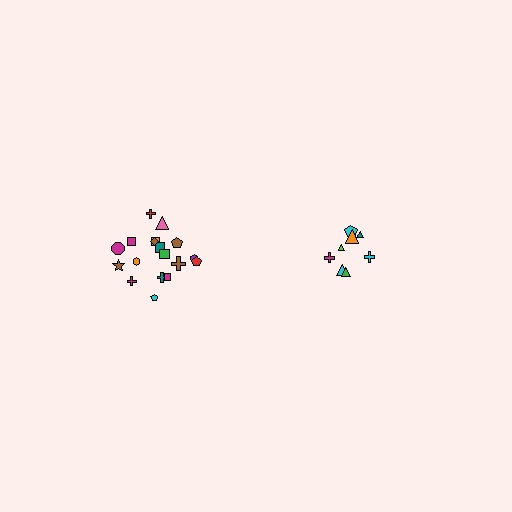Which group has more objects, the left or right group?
The left group.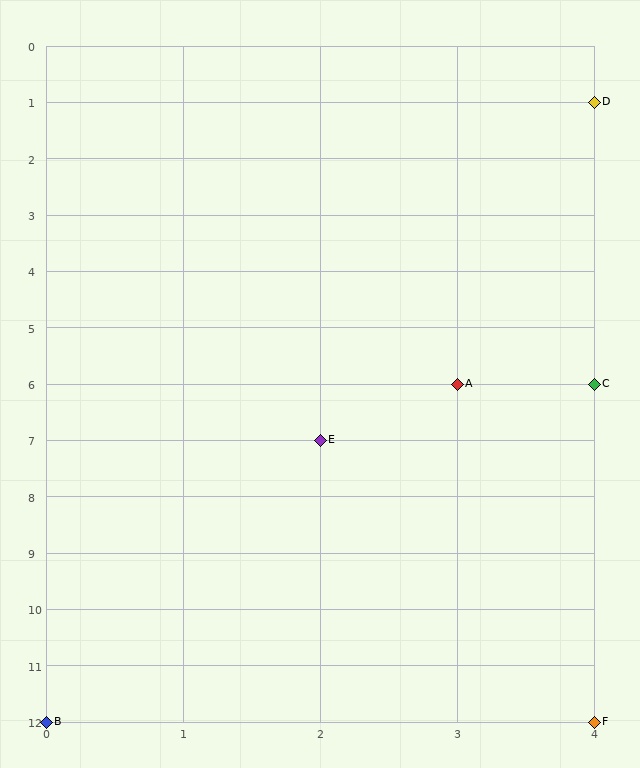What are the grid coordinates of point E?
Point E is at grid coordinates (2, 7).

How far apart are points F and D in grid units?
Points F and D are 11 rows apart.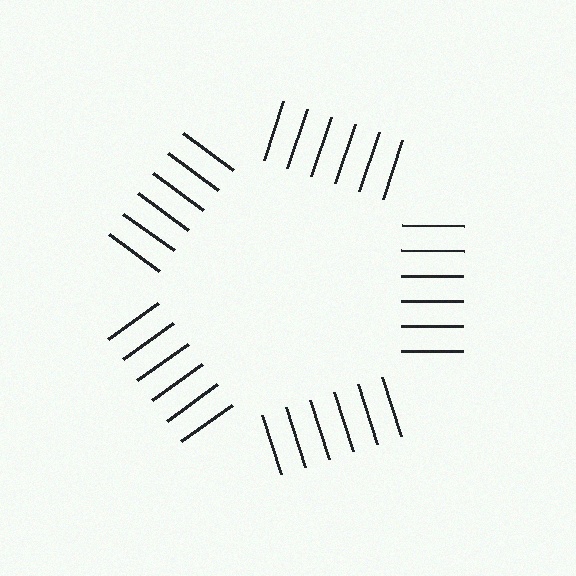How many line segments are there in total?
30 — 6 along each of the 5 edges.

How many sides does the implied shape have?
5 sides — the line-ends trace a pentagon.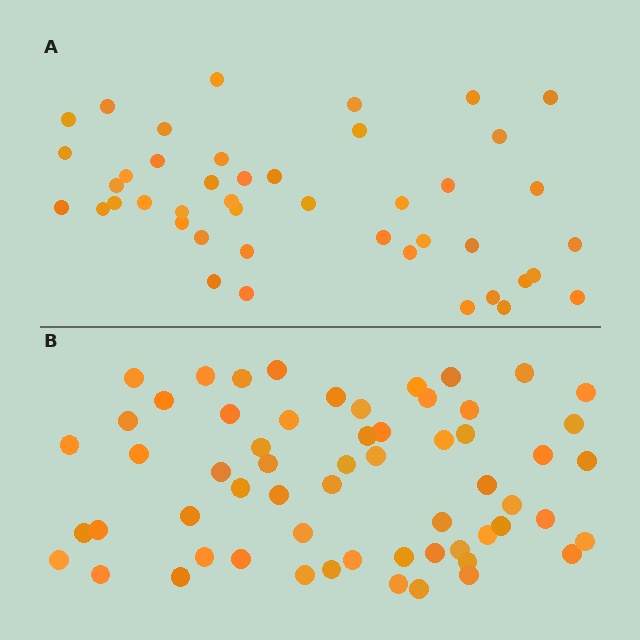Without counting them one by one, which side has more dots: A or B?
Region B (the bottom region) has more dots.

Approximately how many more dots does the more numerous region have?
Region B has approximately 15 more dots than region A.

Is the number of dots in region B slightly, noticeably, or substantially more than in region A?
Region B has noticeably more, but not dramatically so. The ratio is roughly 1.4 to 1.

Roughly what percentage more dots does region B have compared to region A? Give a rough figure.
About 35% more.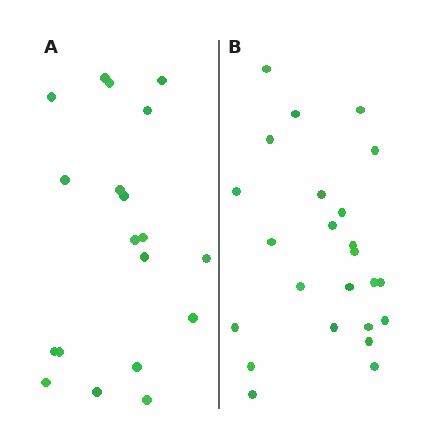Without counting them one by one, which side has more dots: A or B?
Region B (the right region) has more dots.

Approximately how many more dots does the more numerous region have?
Region B has about 5 more dots than region A.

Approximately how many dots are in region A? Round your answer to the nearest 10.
About 20 dots. (The exact count is 19, which rounds to 20.)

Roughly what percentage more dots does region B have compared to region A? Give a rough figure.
About 25% more.